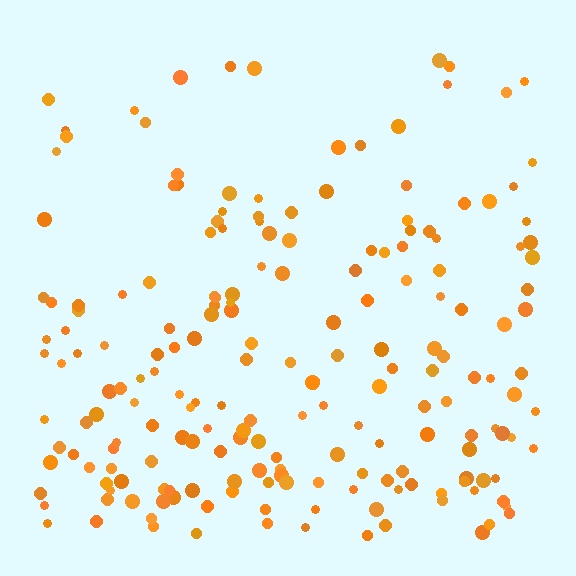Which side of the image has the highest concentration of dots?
The bottom.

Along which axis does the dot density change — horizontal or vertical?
Vertical.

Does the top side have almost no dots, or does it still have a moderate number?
Still a moderate number, just noticeably fewer than the bottom.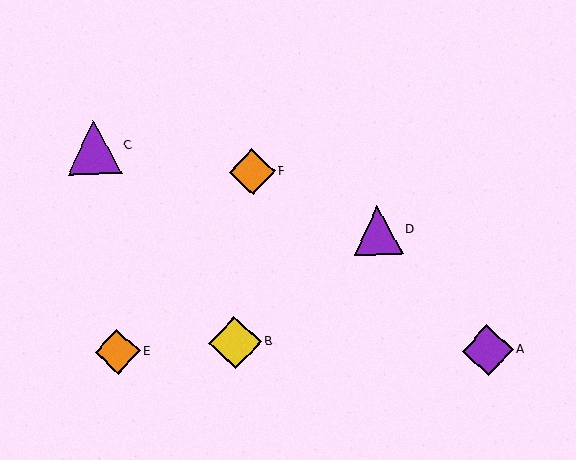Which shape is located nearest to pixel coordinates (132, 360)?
The orange diamond (labeled E) at (117, 351) is nearest to that location.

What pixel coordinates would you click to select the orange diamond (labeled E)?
Click at (117, 351) to select the orange diamond E.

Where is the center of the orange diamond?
The center of the orange diamond is at (252, 172).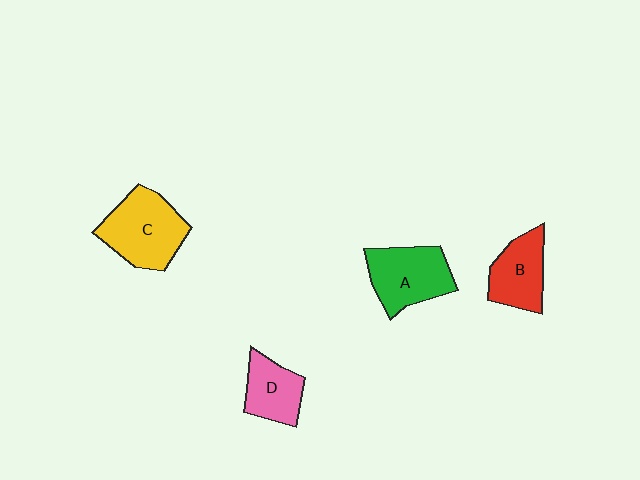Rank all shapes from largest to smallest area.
From largest to smallest: C (yellow), A (green), B (red), D (pink).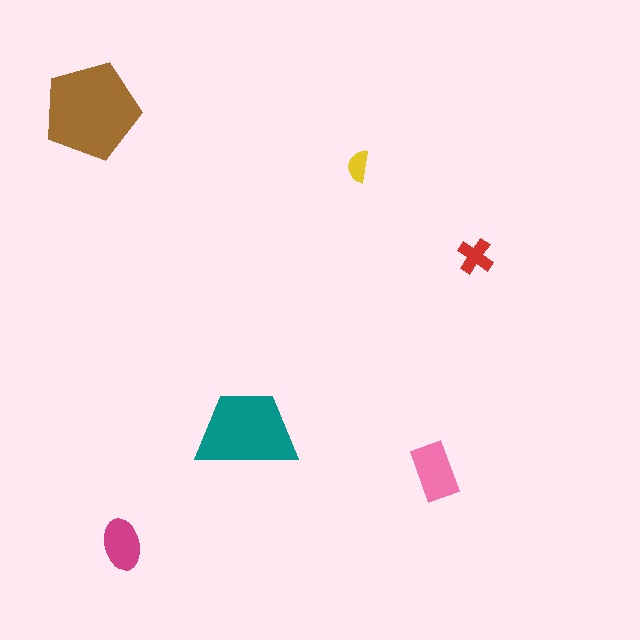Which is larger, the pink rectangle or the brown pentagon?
The brown pentagon.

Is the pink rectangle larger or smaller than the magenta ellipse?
Larger.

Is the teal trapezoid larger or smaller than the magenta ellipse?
Larger.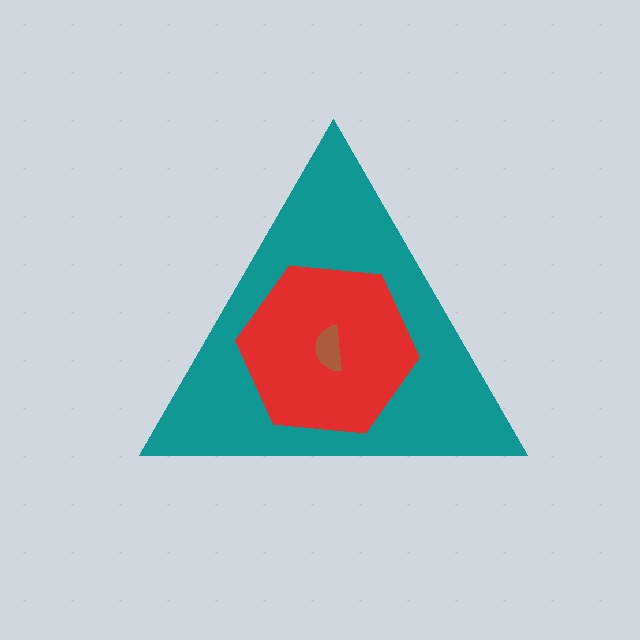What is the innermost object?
The brown semicircle.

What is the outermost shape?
The teal triangle.